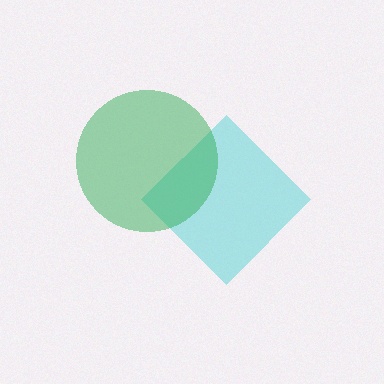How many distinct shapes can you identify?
There are 2 distinct shapes: a cyan diamond, a green circle.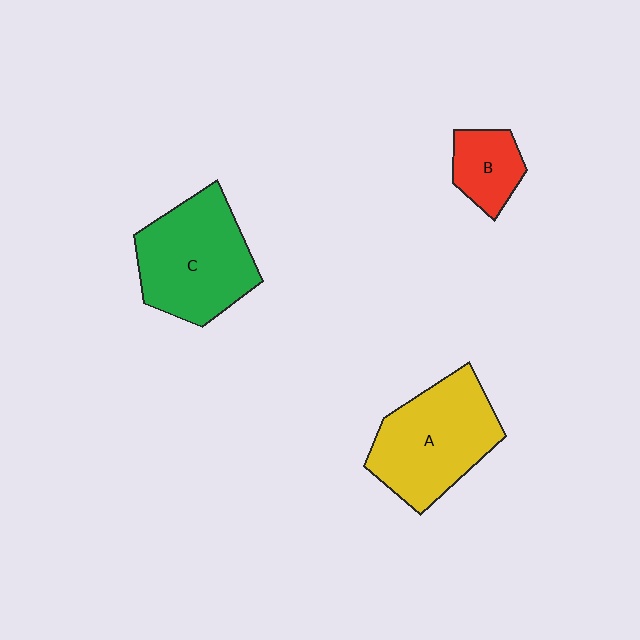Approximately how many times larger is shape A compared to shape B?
Approximately 2.4 times.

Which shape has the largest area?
Shape C (green).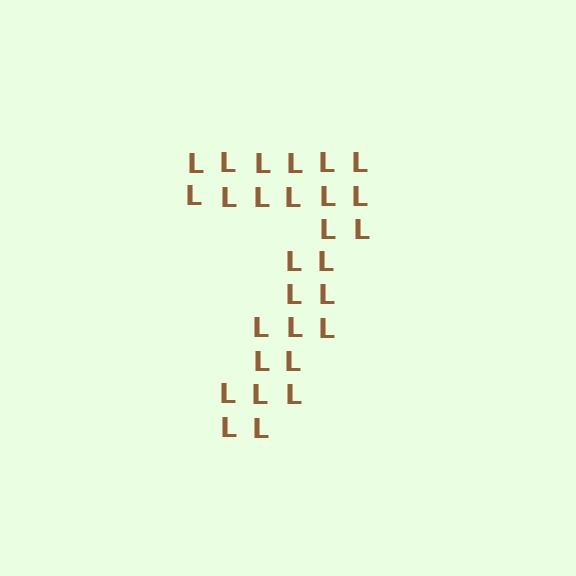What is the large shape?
The large shape is the digit 7.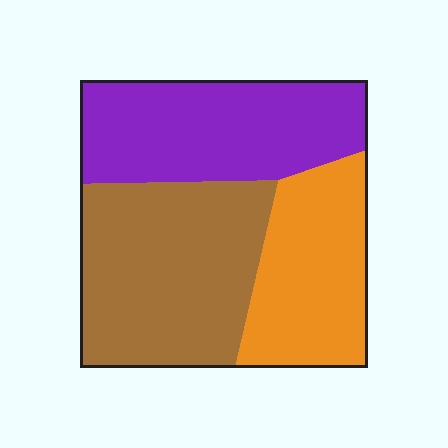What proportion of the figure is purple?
Purple takes up about one third (1/3) of the figure.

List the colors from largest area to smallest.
From largest to smallest: brown, purple, orange.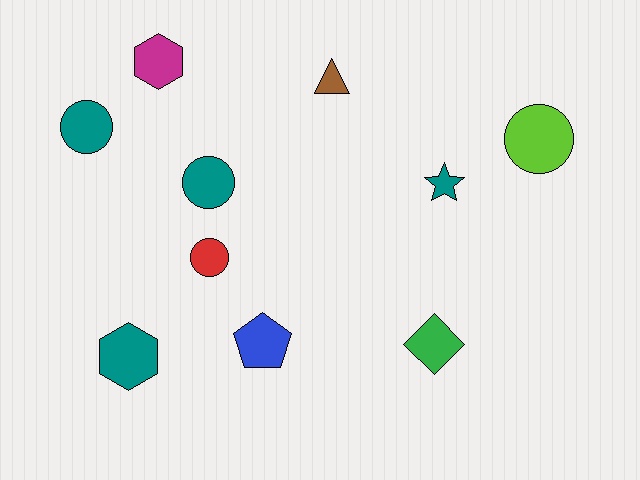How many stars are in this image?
There is 1 star.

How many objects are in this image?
There are 10 objects.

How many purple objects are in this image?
There are no purple objects.